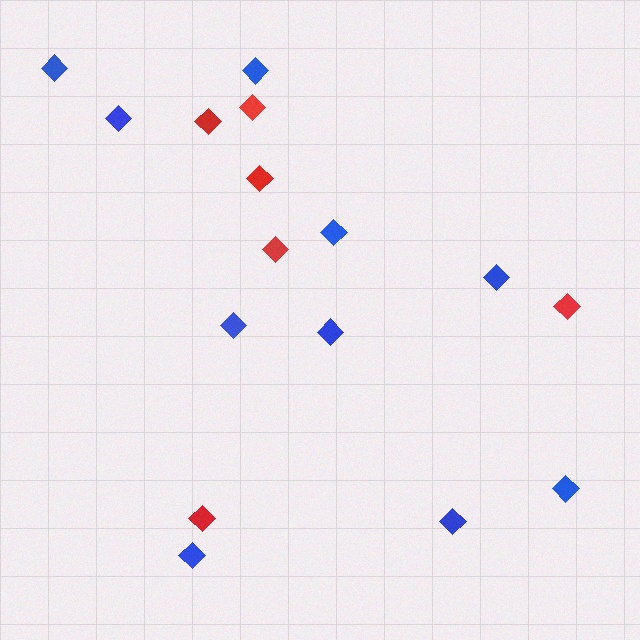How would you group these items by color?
There are 2 groups: one group of red diamonds (6) and one group of blue diamonds (10).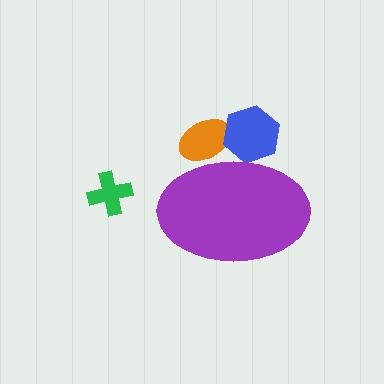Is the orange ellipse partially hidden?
Yes, the orange ellipse is partially hidden behind the purple ellipse.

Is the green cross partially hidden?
No, the green cross is fully visible.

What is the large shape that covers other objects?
A purple ellipse.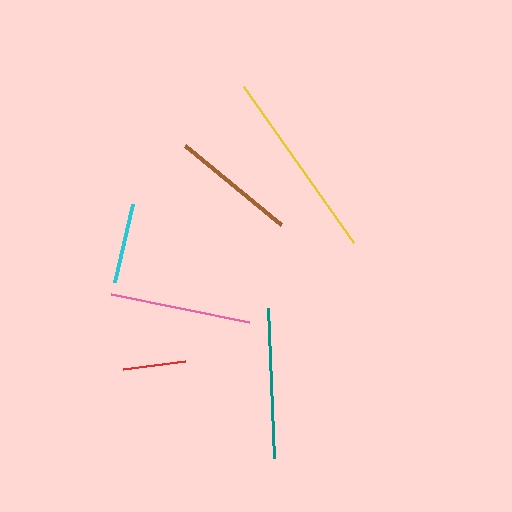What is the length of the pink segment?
The pink segment is approximately 141 pixels long.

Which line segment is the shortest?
The red line is the shortest at approximately 62 pixels.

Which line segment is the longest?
The yellow line is the longest at approximately 191 pixels.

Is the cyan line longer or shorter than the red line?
The cyan line is longer than the red line.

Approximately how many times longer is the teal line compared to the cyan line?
The teal line is approximately 1.9 times the length of the cyan line.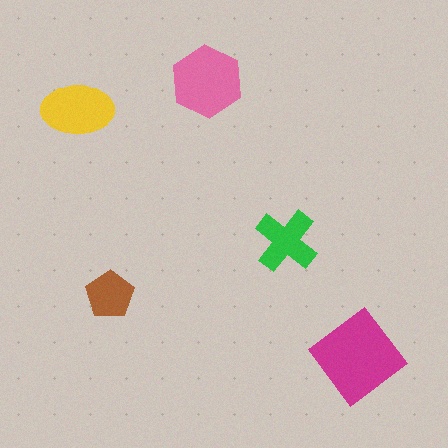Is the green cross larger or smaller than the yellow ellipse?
Smaller.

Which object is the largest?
The magenta diamond.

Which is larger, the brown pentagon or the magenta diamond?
The magenta diamond.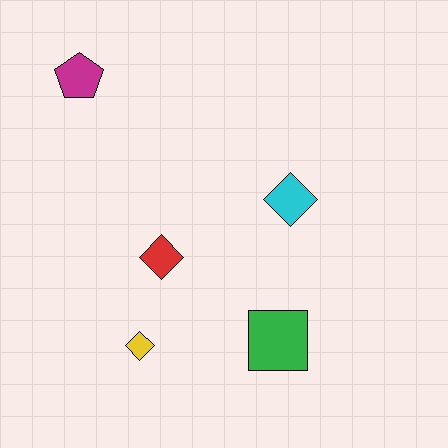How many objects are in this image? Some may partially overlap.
There are 5 objects.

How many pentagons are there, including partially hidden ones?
There is 1 pentagon.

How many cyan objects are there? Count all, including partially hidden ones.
There is 1 cyan object.